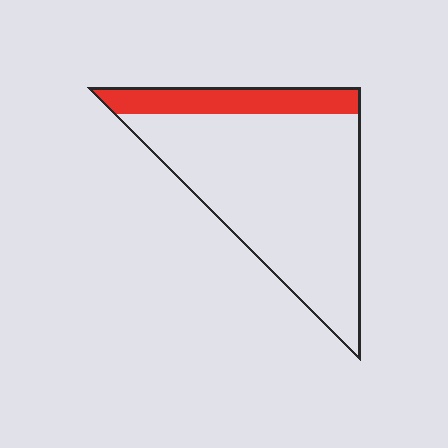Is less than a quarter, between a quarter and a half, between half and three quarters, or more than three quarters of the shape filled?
Less than a quarter.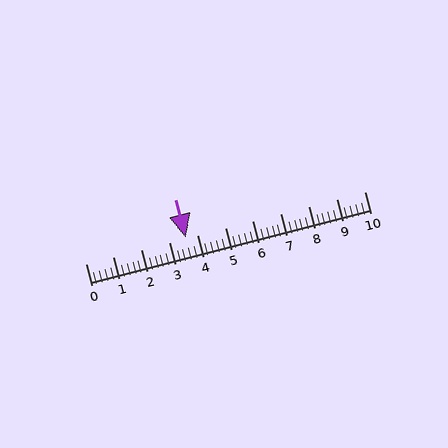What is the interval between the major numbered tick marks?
The major tick marks are spaced 1 units apart.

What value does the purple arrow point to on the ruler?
The purple arrow points to approximately 3.6.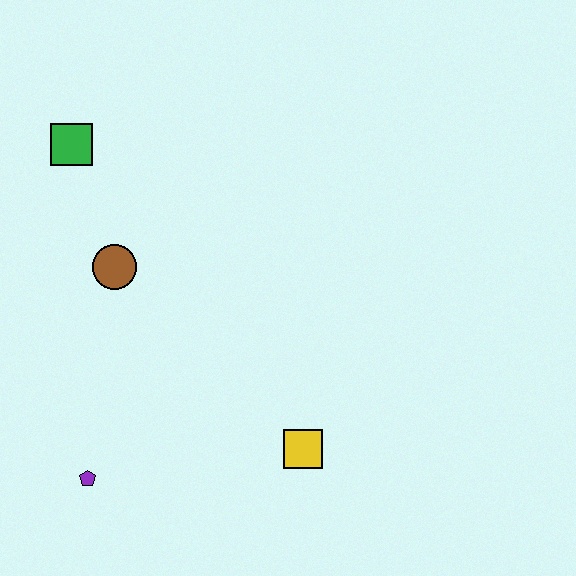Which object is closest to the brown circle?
The green square is closest to the brown circle.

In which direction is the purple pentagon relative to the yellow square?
The purple pentagon is to the left of the yellow square.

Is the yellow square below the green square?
Yes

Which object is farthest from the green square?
The yellow square is farthest from the green square.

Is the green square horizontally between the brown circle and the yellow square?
No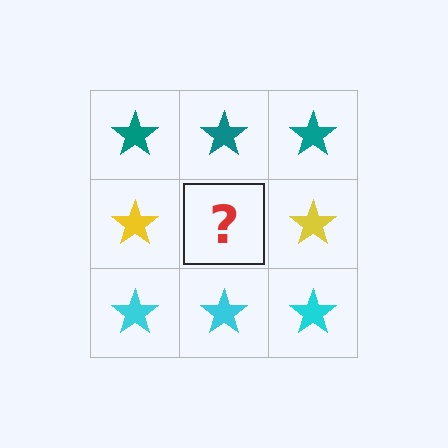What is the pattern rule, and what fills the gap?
The rule is that each row has a consistent color. The gap should be filled with a yellow star.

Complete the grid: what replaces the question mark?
The question mark should be replaced with a yellow star.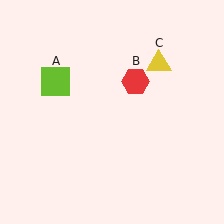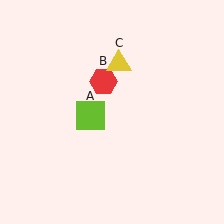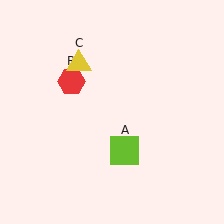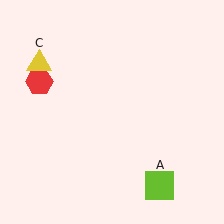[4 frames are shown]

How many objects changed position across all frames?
3 objects changed position: lime square (object A), red hexagon (object B), yellow triangle (object C).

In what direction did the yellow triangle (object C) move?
The yellow triangle (object C) moved left.